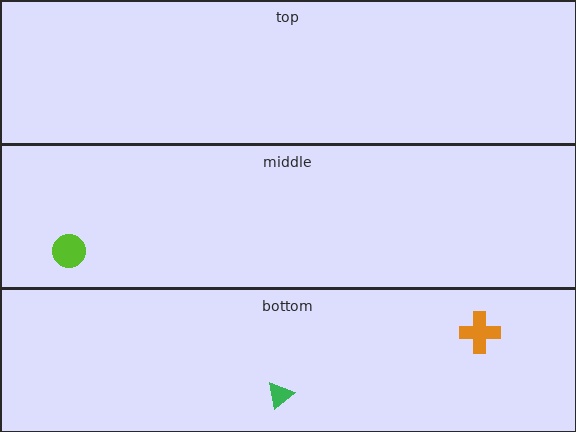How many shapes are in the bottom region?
2.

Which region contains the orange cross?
The bottom region.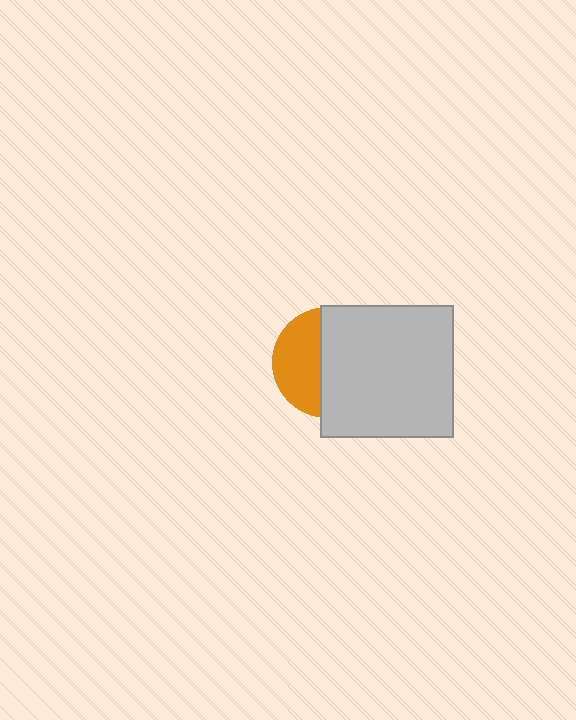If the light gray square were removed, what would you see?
You would see the complete orange circle.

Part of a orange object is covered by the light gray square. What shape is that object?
It is a circle.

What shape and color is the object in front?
The object in front is a light gray square.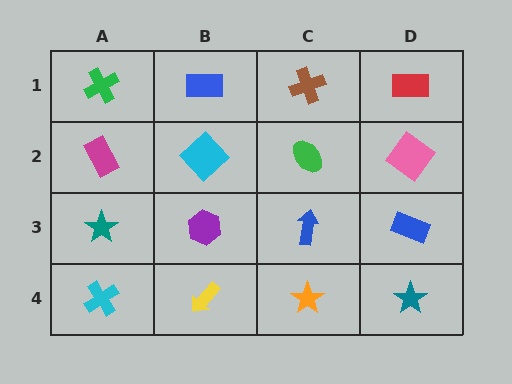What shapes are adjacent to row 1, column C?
A green ellipse (row 2, column C), a blue rectangle (row 1, column B), a red rectangle (row 1, column D).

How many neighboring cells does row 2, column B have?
4.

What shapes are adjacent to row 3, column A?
A magenta rectangle (row 2, column A), a cyan cross (row 4, column A), a purple hexagon (row 3, column B).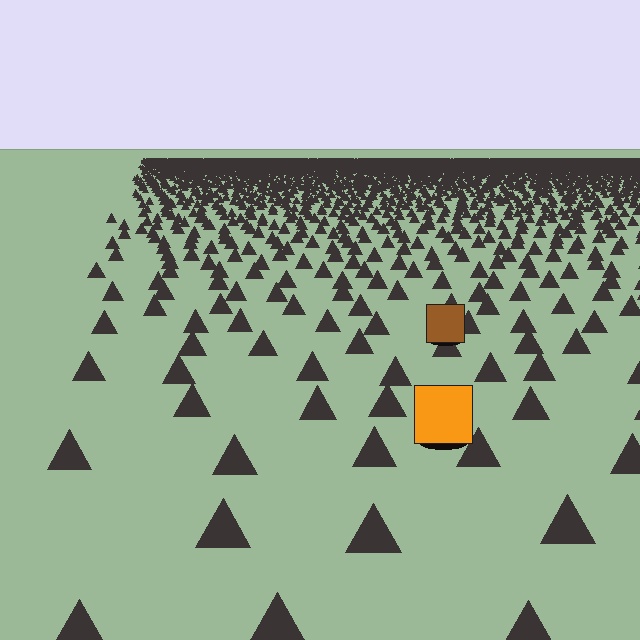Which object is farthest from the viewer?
The brown square is farthest from the viewer. It appears smaller and the ground texture around it is denser.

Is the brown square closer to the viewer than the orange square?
No. The orange square is closer — you can tell from the texture gradient: the ground texture is coarser near it.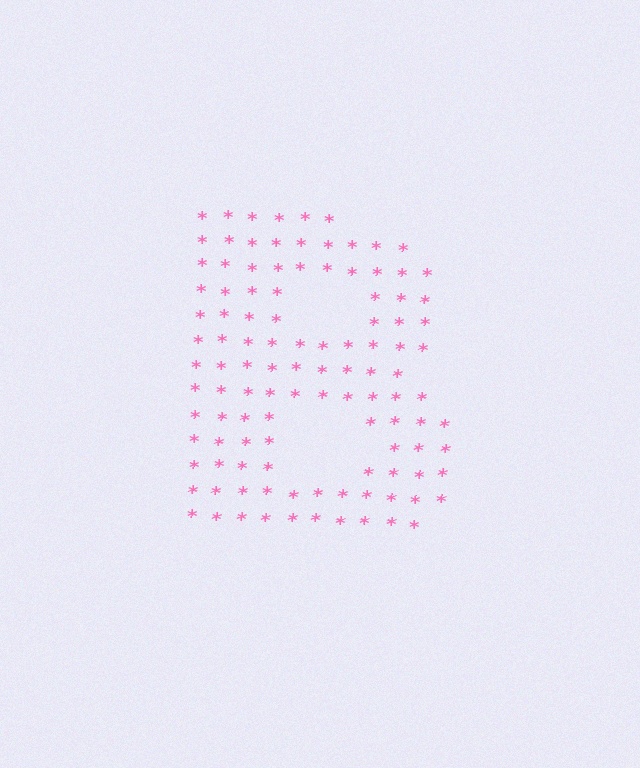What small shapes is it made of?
It is made of small asterisks.